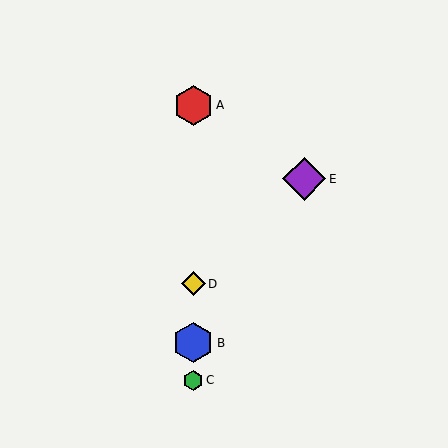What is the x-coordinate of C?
Object C is at x≈193.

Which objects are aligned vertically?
Objects A, B, C, D are aligned vertically.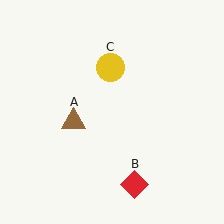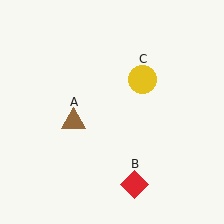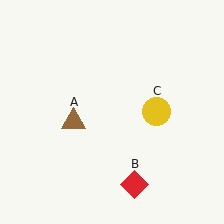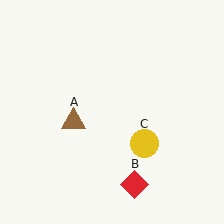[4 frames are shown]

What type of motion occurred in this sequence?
The yellow circle (object C) rotated clockwise around the center of the scene.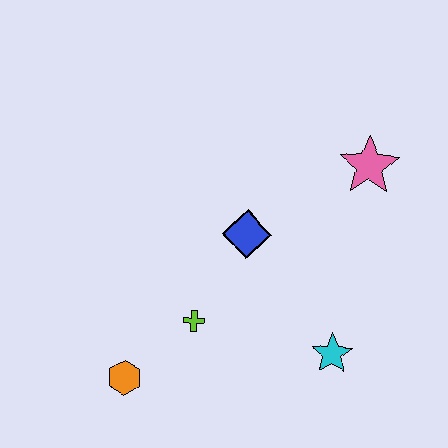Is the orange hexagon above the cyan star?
No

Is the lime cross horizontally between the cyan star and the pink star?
No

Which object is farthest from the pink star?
The orange hexagon is farthest from the pink star.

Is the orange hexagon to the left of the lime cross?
Yes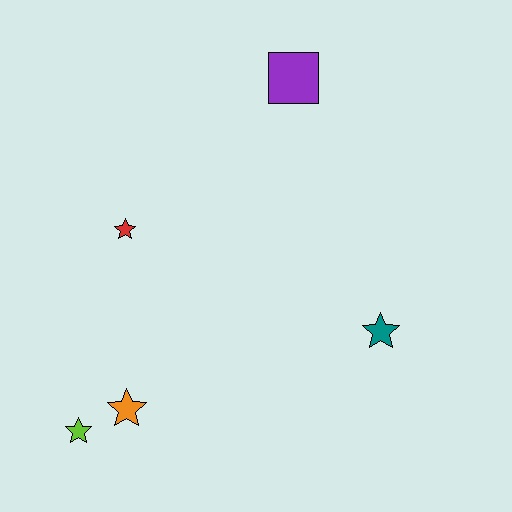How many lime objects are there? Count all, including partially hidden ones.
There is 1 lime object.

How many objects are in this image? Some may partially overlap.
There are 5 objects.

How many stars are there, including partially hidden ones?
There are 4 stars.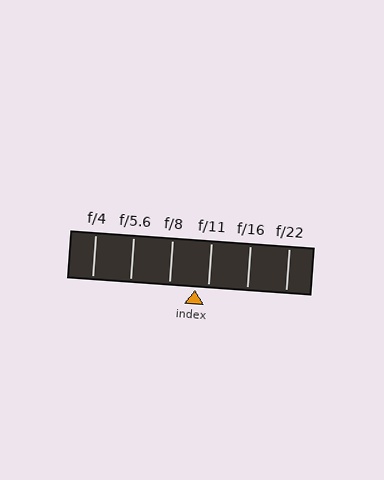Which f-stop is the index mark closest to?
The index mark is closest to f/11.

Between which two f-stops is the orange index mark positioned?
The index mark is between f/8 and f/11.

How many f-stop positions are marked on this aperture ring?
There are 6 f-stop positions marked.